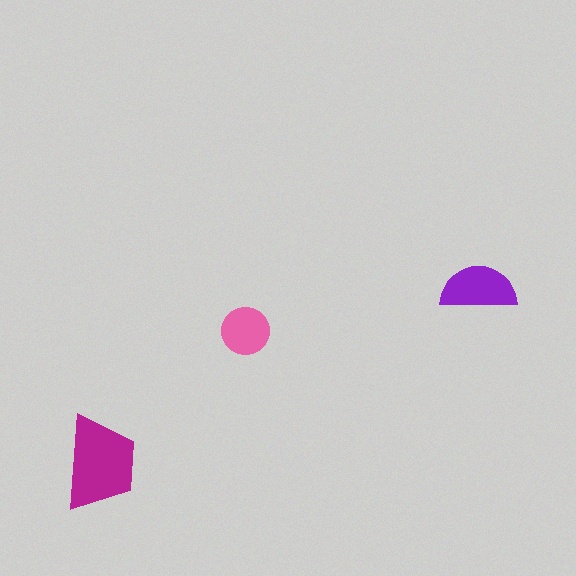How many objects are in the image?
There are 3 objects in the image.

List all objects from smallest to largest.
The pink circle, the purple semicircle, the magenta trapezoid.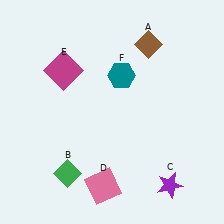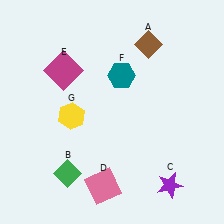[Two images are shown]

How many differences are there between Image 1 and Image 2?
There is 1 difference between the two images.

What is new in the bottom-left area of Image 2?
A yellow hexagon (G) was added in the bottom-left area of Image 2.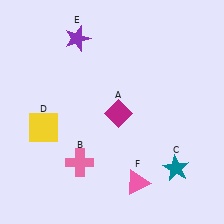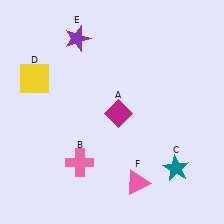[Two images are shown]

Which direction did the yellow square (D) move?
The yellow square (D) moved up.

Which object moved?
The yellow square (D) moved up.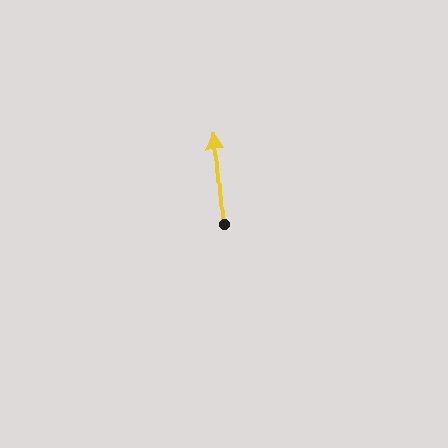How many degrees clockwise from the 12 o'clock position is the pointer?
Approximately 355 degrees.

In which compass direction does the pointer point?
North.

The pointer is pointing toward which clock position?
Roughly 12 o'clock.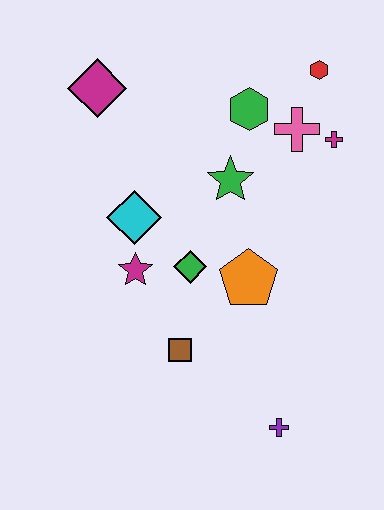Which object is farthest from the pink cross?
The purple cross is farthest from the pink cross.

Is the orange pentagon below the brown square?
No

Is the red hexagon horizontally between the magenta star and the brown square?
No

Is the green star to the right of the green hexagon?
No